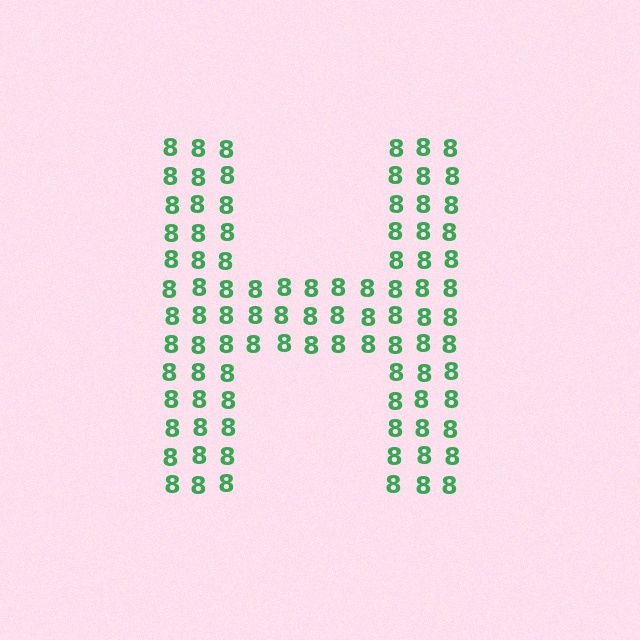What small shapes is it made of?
It is made of small digit 8's.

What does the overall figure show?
The overall figure shows the letter H.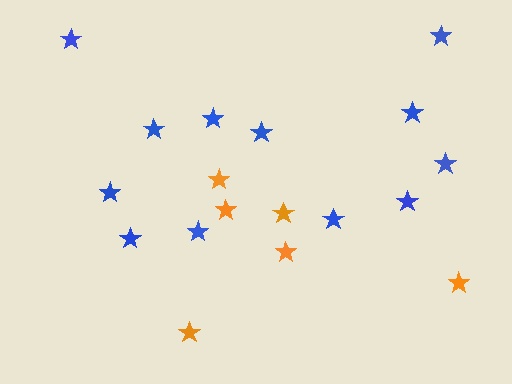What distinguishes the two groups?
There are 2 groups: one group of blue stars (12) and one group of orange stars (6).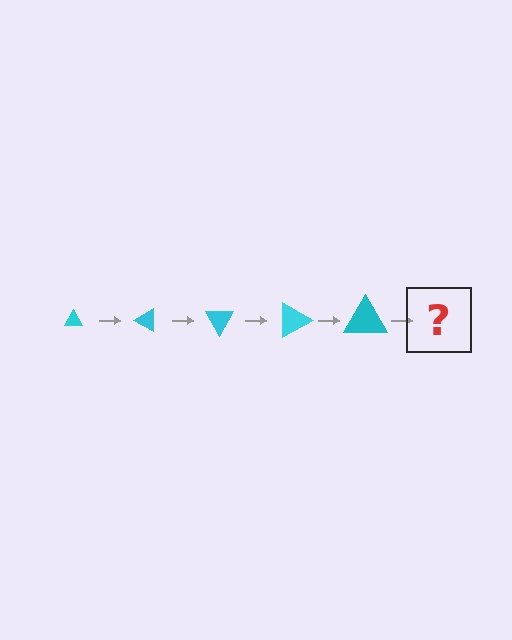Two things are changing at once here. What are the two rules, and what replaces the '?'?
The two rules are that the triangle grows larger each step and it rotates 30 degrees each step. The '?' should be a triangle, larger than the previous one and rotated 150 degrees from the start.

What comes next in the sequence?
The next element should be a triangle, larger than the previous one and rotated 150 degrees from the start.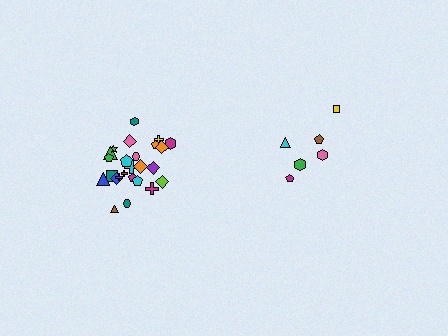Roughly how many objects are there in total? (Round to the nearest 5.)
Roughly 30 objects in total.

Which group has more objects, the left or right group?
The left group.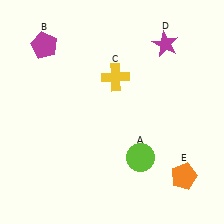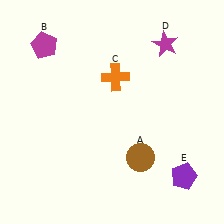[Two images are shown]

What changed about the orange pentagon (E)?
In Image 1, E is orange. In Image 2, it changed to purple.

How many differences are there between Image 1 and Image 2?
There are 3 differences between the two images.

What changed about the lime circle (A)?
In Image 1, A is lime. In Image 2, it changed to brown.